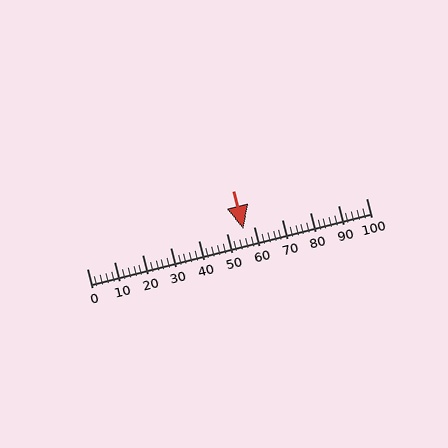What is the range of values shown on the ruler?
The ruler shows values from 0 to 100.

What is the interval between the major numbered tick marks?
The major tick marks are spaced 10 units apart.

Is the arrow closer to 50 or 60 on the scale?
The arrow is closer to 60.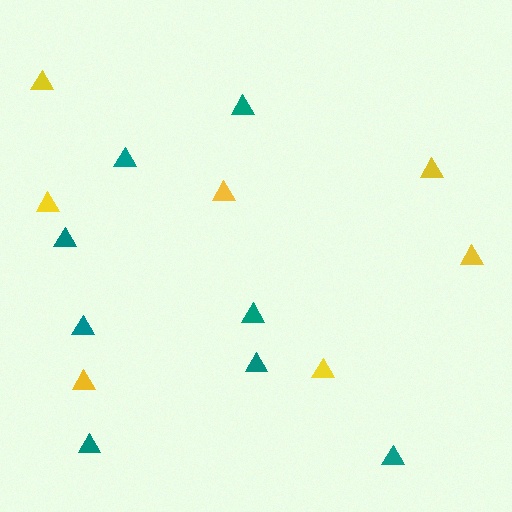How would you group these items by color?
There are 2 groups: one group of yellow triangles (7) and one group of teal triangles (8).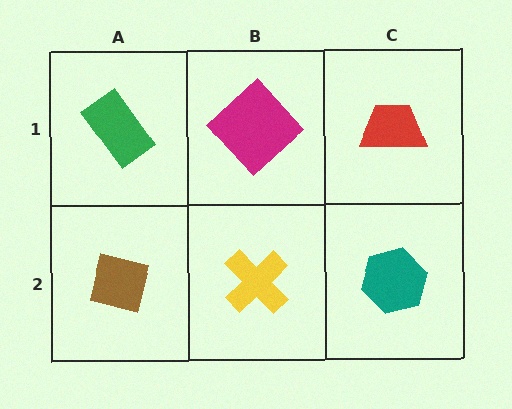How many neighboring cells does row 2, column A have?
2.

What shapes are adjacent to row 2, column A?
A green rectangle (row 1, column A), a yellow cross (row 2, column B).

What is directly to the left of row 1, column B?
A green rectangle.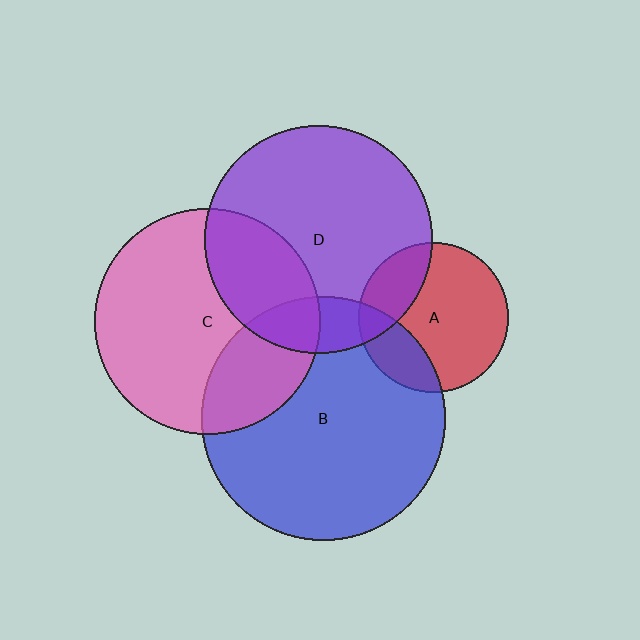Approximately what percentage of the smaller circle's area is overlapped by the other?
Approximately 30%.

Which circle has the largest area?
Circle B (blue).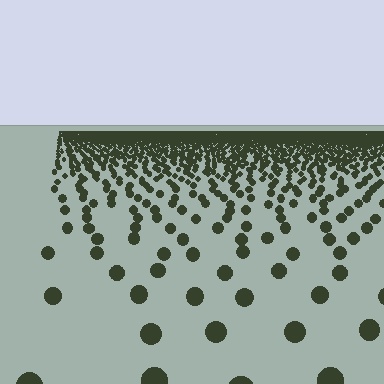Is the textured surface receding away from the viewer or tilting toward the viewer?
The surface is receding away from the viewer. Texture elements get smaller and denser toward the top.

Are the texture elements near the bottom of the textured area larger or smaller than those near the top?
Larger. Near the bottom, elements are closer to the viewer and appear at a bigger on-screen size.